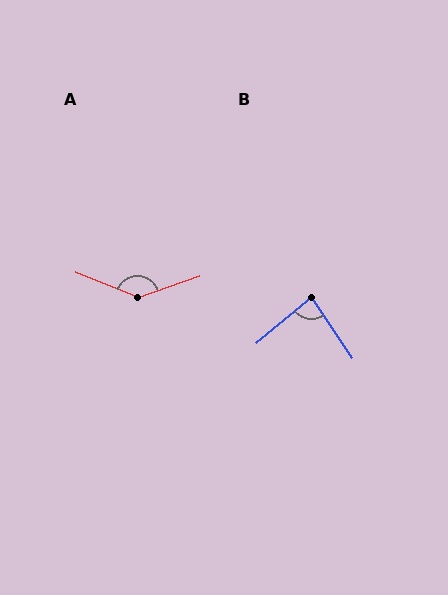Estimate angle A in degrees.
Approximately 138 degrees.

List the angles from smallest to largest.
B (84°), A (138°).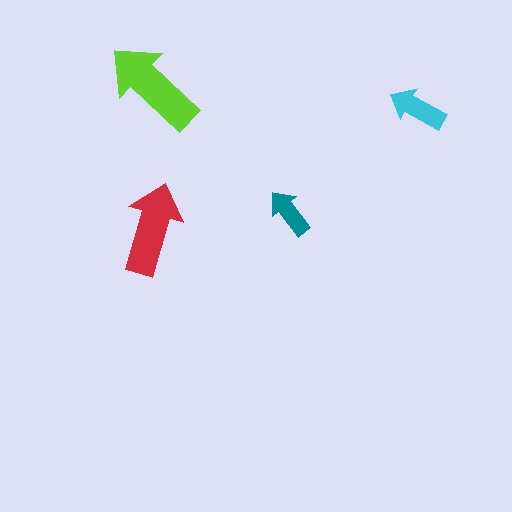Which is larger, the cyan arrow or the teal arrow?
The cyan one.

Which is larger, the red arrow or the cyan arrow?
The red one.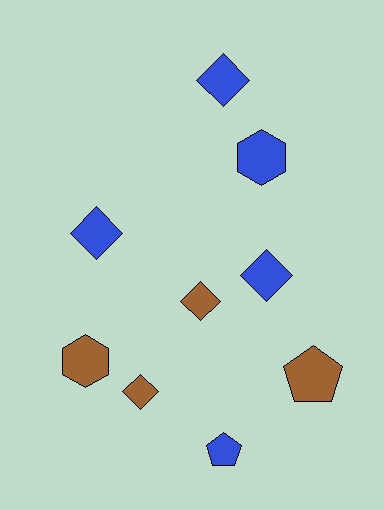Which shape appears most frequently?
Diamond, with 5 objects.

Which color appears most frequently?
Blue, with 5 objects.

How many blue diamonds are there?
There are 3 blue diamonds.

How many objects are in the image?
There are 9 objects.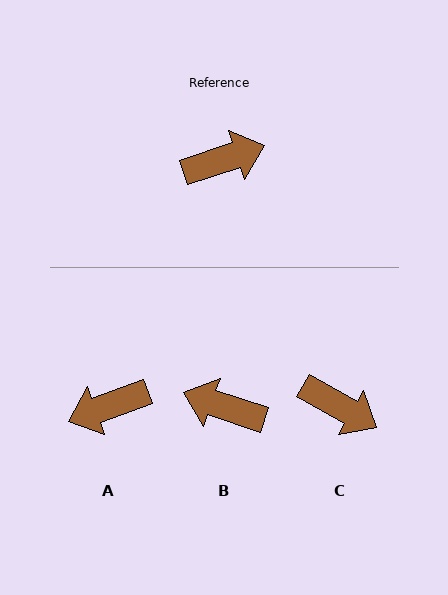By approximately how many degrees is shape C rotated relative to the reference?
Approximately 48 degrees clockwise.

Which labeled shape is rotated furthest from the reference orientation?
A, about 178 degrees away.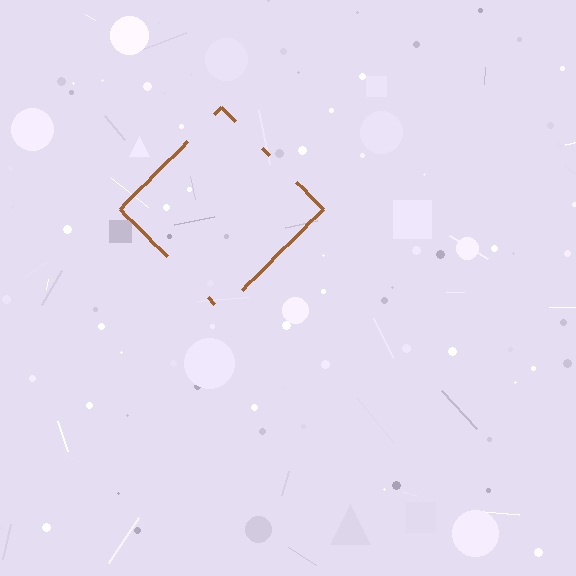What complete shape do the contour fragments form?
The contour fragments form a diamond.